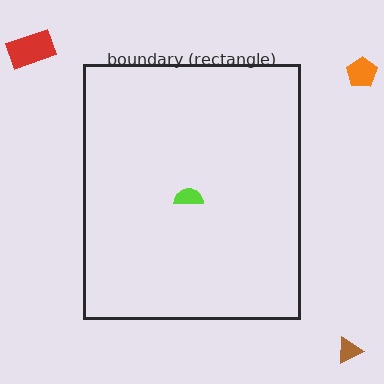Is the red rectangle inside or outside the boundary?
Outside.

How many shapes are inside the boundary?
1 inside, 3 outside.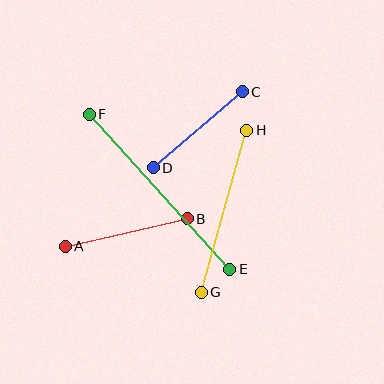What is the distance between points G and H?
The distance is approximately 168 pixels.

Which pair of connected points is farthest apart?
Points E and F are farthest apart.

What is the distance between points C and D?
The distance is approximately 117 pixels.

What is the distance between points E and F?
The distance is approximately 209 pixels.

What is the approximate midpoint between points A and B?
The midpoint is at approximately (126, 232) pixels.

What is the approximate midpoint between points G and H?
The midpoint is at approximately (224, 211) pixels.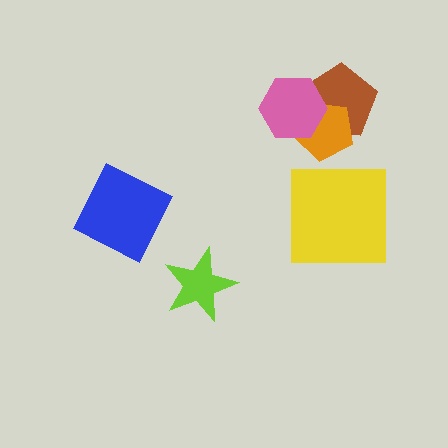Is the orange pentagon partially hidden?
Yes, it is partially covered by another shape.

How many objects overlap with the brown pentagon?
2 objects overlap with the brown pentagon.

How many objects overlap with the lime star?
0 objects overlap with the lime star.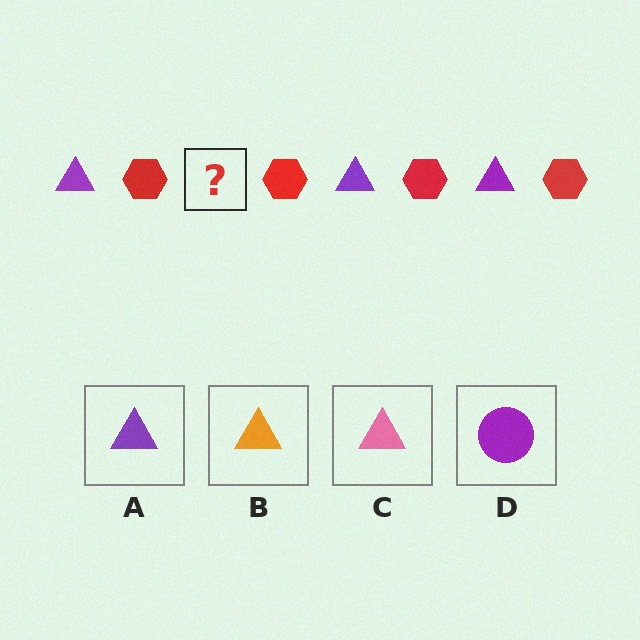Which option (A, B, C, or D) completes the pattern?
A.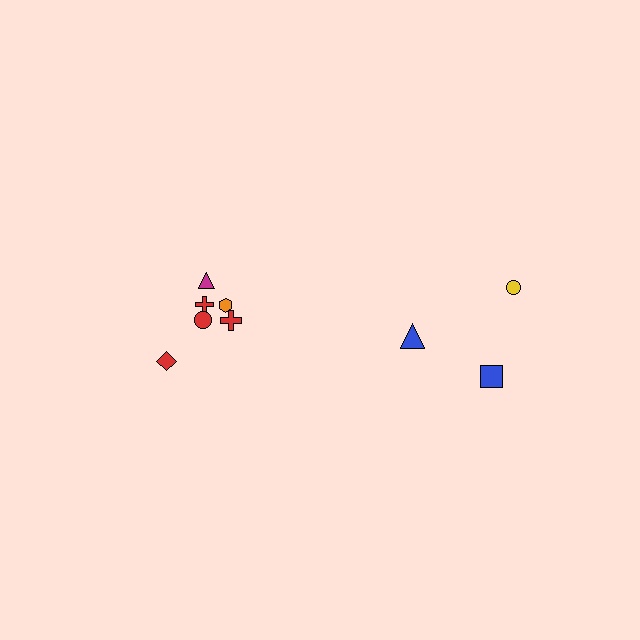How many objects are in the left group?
There are 6 objects.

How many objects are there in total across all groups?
There are 9 objects.